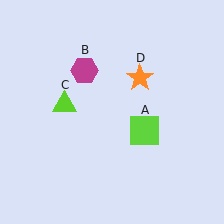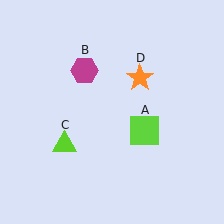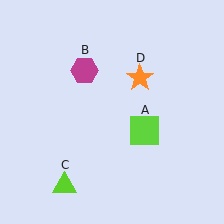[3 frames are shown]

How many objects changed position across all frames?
1 object changed position: lime triangle (object C).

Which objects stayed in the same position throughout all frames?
Lime square (object A) and magenta hexagon (object B) and orange star (object D) remained stationary.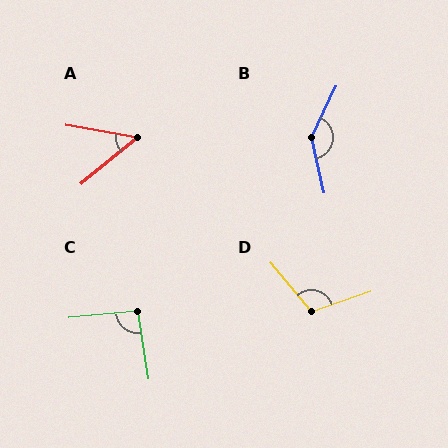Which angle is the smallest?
A, at approximately 49 degrees.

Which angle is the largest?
B, at approximately 142 degrees.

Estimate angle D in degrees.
Approximately 112 degrees.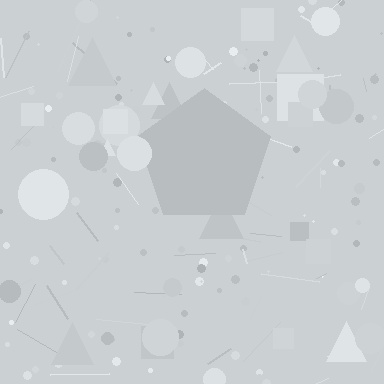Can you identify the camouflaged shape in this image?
The camouflaged shape is a pentagon.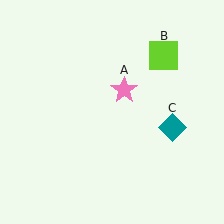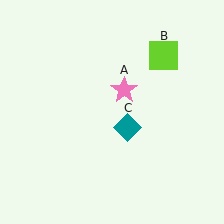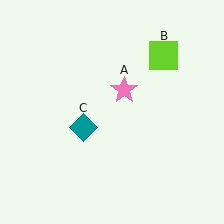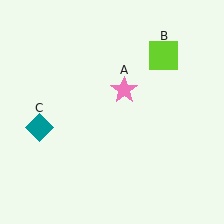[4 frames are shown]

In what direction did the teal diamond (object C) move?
The teal diamond (object C) moved left.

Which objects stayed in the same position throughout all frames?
Pink star (object A) and lime square (object B) remained stationary.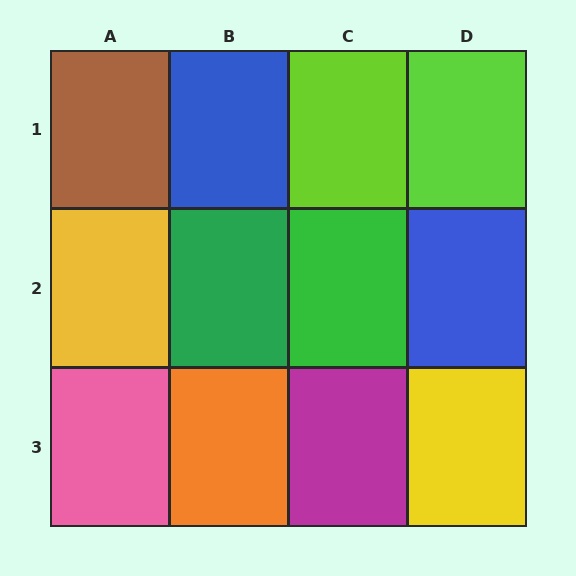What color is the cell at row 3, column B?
Orange.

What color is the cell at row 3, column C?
Magenta.